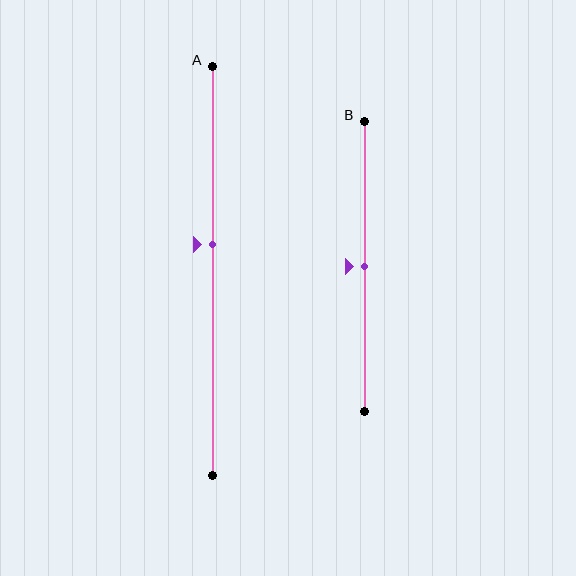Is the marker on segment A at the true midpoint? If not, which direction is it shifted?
No, the marker on segment A is shifted upward by about 7% of the segment length.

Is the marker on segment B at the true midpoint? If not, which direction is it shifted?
Yes, the marker on segment B is at the true midpoint.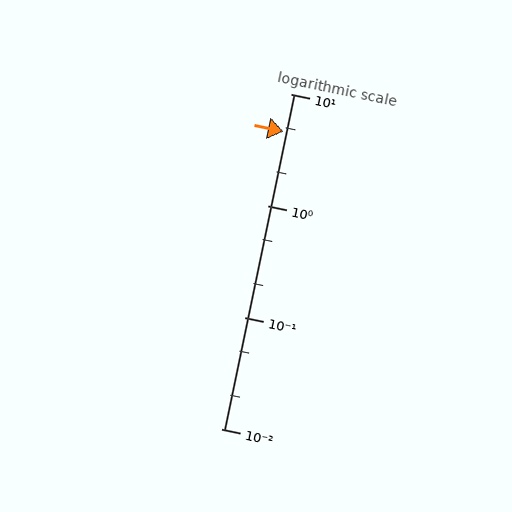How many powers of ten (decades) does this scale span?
The scale spans 3 decades, from 0.01 to 10.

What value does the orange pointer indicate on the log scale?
The pointer indicates approximately 4.6.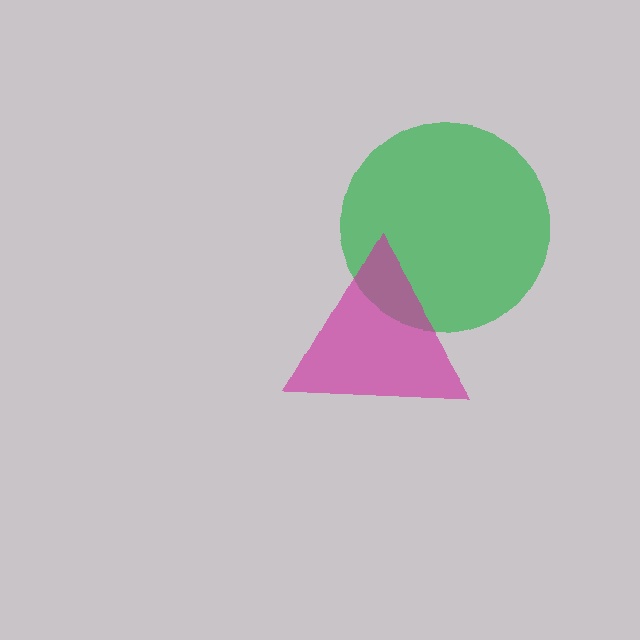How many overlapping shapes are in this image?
There are 2 overlapping shapes in the image.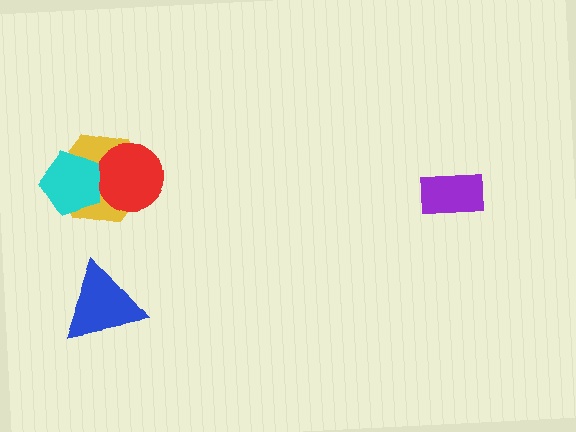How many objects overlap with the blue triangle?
0 objects overlap with the blue triangle.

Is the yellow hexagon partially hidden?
Yes, it is partially covered by another shape.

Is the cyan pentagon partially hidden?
No, no other shape covers it.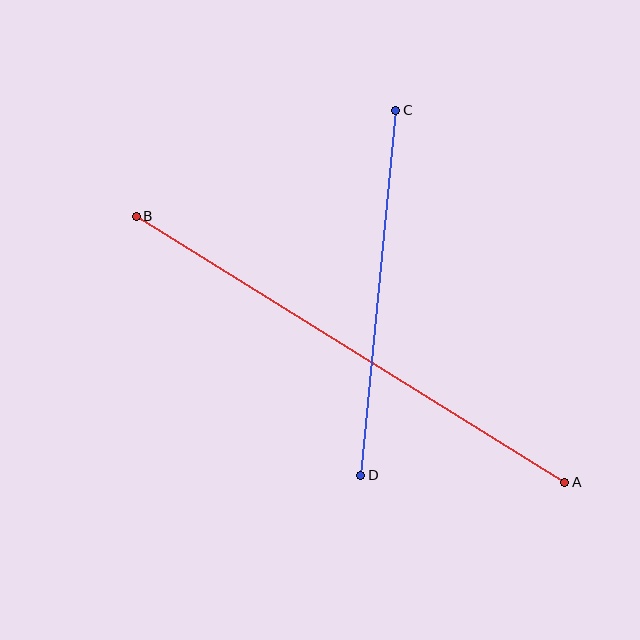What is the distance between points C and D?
The distance is approximately 367 pixels.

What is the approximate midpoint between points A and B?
The midpoint is at approximately (350, 349) pixels.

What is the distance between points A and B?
The distance is approximately 504 pixels.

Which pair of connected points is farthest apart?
Points A and B are farthest apart.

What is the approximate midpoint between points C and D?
The midpoint is at approximately (378, 293) pixels.